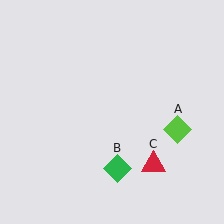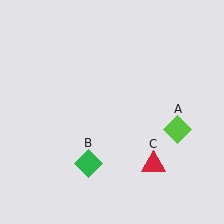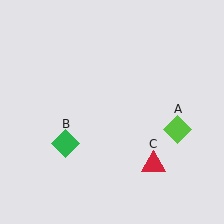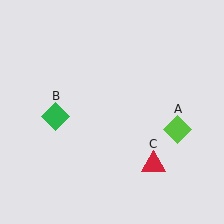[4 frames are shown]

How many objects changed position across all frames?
1 object changed position: green diamond (object B).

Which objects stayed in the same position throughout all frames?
Lime diamond (object A) and red triangle (object C) remained stationary.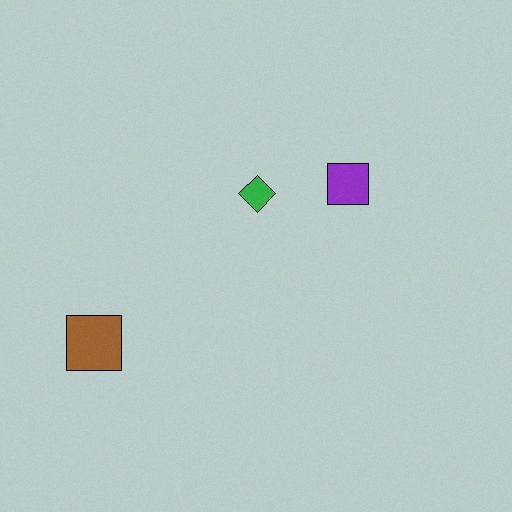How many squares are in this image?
There are 2 squares.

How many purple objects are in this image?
There is 1 purple object.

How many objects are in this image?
There are 3 objects.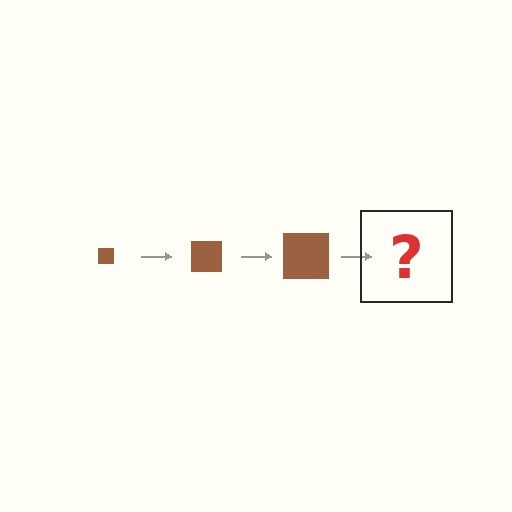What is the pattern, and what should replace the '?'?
The pattern is that the square gets progressively larger each step. The '?' should be a brown square, larger than the previous one.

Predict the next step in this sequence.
The next step is a brown square, larger than the previous one.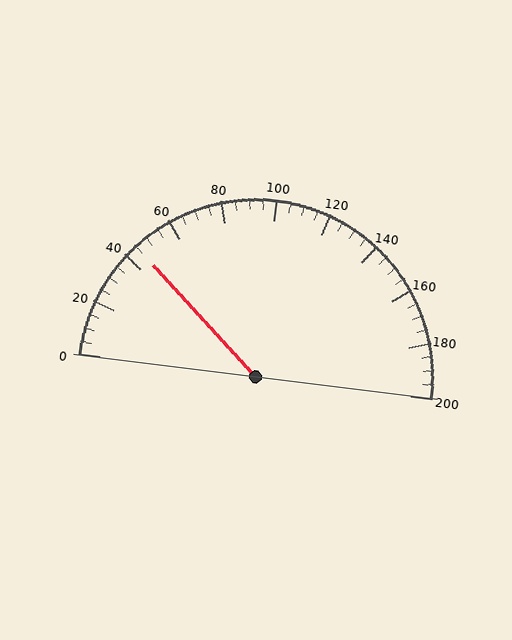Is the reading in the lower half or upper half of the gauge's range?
The reading is in the lower half of the range (0 to 200).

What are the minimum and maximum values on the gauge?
The gauge ranges from 0 to 200.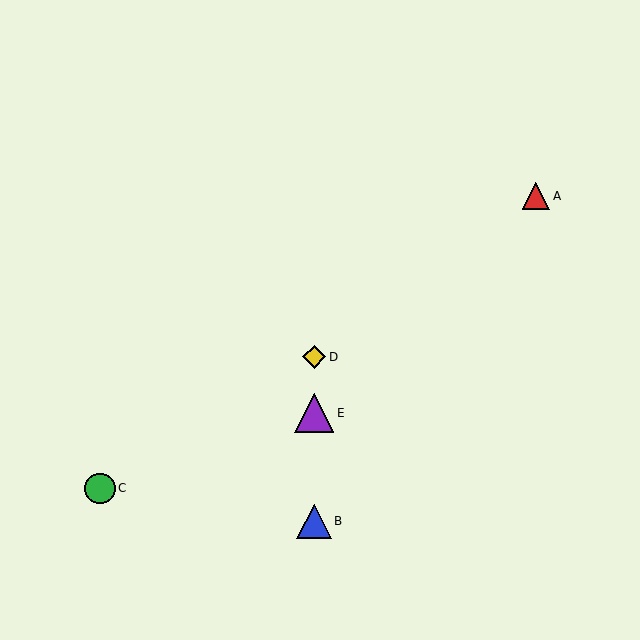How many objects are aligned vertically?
3 objects (B, D, E) are aligned vertically.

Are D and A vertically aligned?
No, D is at x≈314 and A is at x≈536.